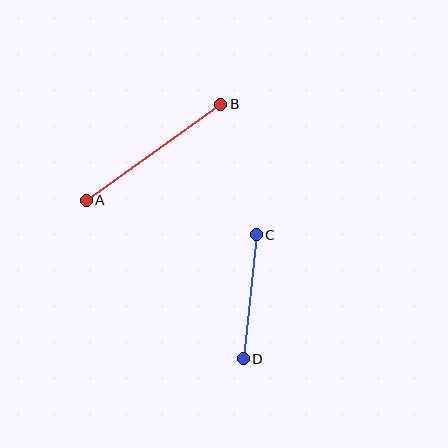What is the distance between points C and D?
The distance is approximately 125 pixels.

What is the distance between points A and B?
The distance is approximately 166 pixels.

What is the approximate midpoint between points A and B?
The midpoint is at approximately (153, 152) pixels.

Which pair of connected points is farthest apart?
Points A and B are farthest apart.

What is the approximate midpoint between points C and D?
The midpoint is at approximately (250, 297) pixels.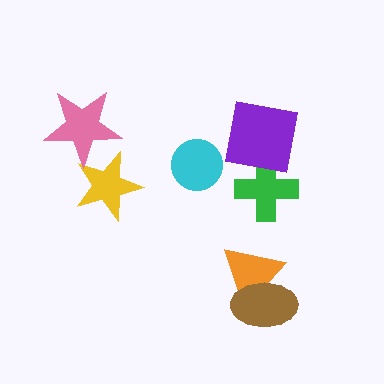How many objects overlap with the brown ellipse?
1 object overlaps with the brown ellipse.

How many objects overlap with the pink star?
1 object overlaps with the pink star.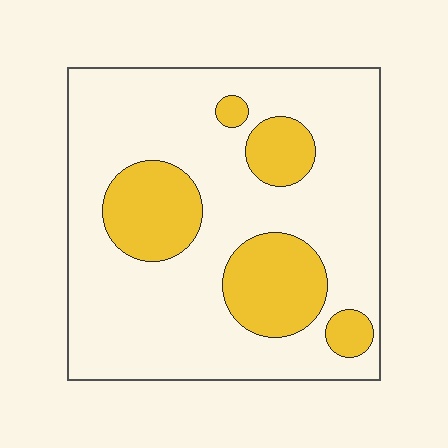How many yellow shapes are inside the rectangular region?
5.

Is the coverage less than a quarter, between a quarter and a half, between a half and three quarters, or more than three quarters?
Less than a quarter.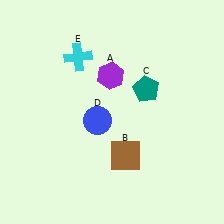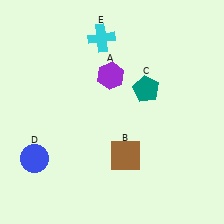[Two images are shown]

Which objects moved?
The objects that moved are: the blue circle (D), the cyan cross (E).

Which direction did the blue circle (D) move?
The blue circle (D) moved left.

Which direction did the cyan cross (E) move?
The cyan cross (E) moved right.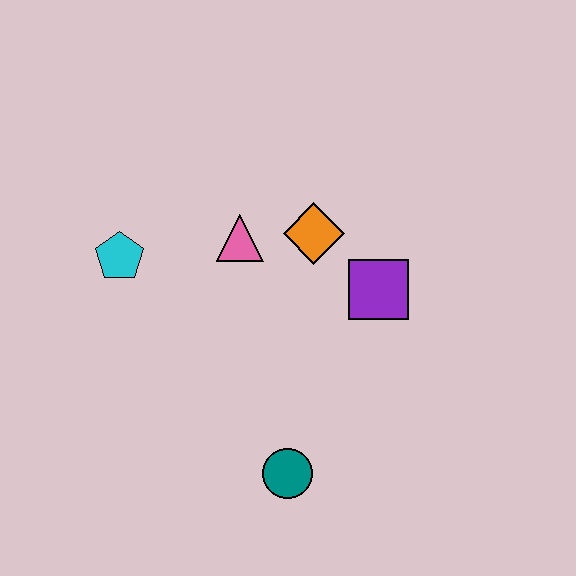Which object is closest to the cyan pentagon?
The pink triangle is closest to the cyan pentagon.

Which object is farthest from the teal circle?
The cyan pentagon is farthest from the teal circle.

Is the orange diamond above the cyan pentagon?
Yes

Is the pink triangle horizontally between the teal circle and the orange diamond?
No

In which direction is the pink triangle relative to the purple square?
The pink triangle is to the left of the purple square.